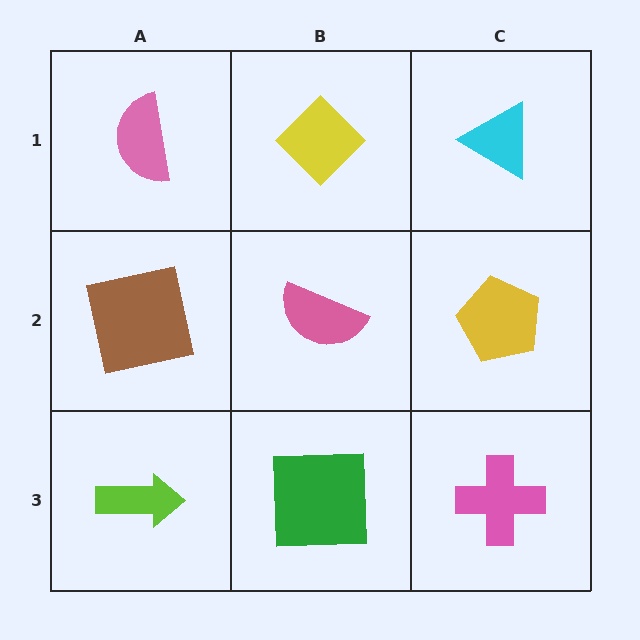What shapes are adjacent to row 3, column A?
A brown square (row 2, column A), a green square (row 3, column B).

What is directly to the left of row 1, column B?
A pink semicircle.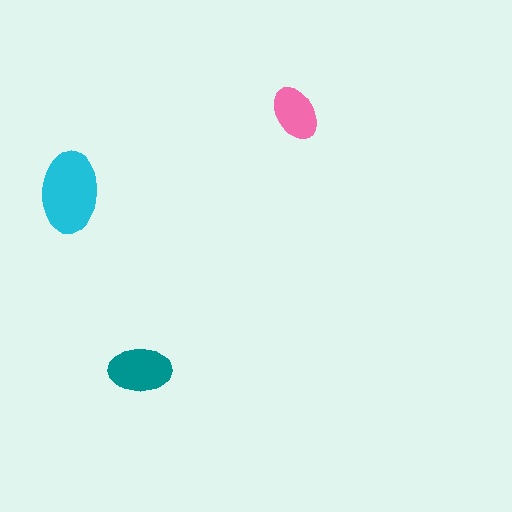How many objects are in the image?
There are 3 objects in the image.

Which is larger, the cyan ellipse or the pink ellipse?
The cyan one.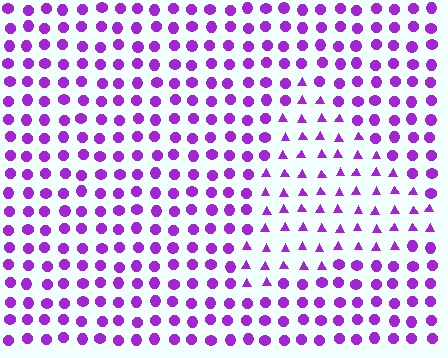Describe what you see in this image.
The image is filled with small purple elements arranged in a uniform grid. A triangle-shaped region contains triangles, while the surrounding area contains circles. The boundary is defined purely by the change in element shape.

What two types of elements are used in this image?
The image uses triangles inside the triangle region and circles outside it.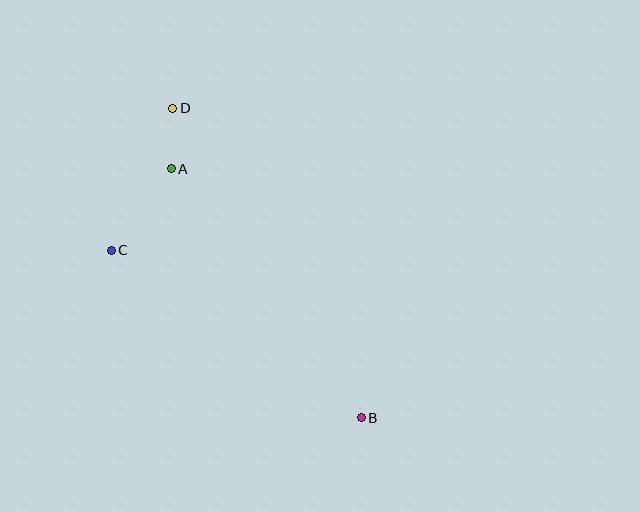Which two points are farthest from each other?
Points B and D are farthest from each other.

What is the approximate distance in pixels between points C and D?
The distance between C and D is approximately 155 pixels.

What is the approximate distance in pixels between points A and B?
The distance between A and B is approximately 313 pixels.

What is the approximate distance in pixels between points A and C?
The distance between A and C is approximately 101 pixels.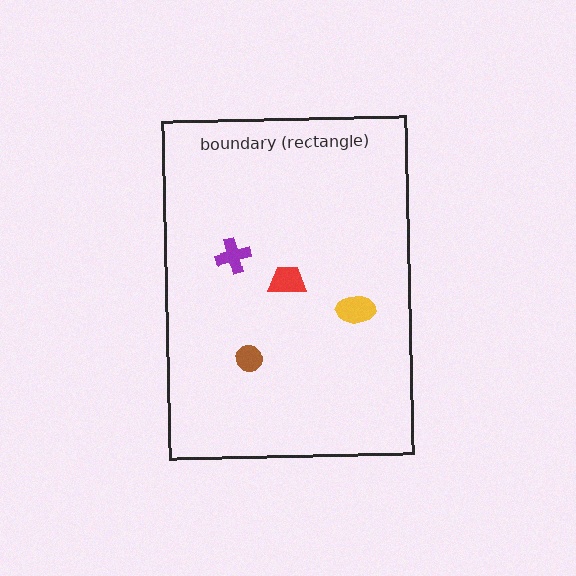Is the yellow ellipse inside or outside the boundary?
Inside.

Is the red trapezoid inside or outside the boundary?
Inside.